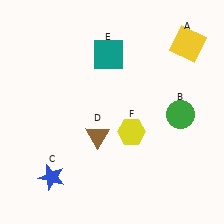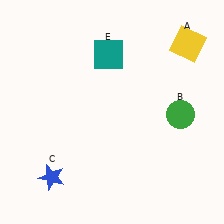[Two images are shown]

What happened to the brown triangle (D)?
The brown triangle (D) was removed in Image 2. It was in the bottom-left area of Image 1.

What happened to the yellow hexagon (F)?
The yellow hexagon (F) was removed in Image 2. It was in the bottom-right area of Image 1.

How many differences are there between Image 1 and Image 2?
There are 2 differences between the two images.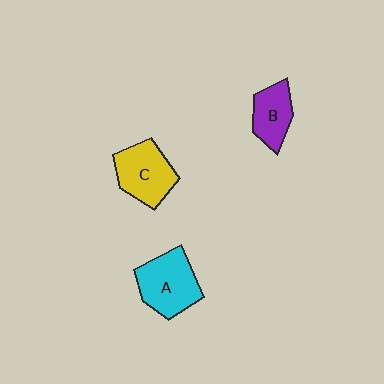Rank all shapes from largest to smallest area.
From largest to smallest: A (cyan), C (yellow), B (purple).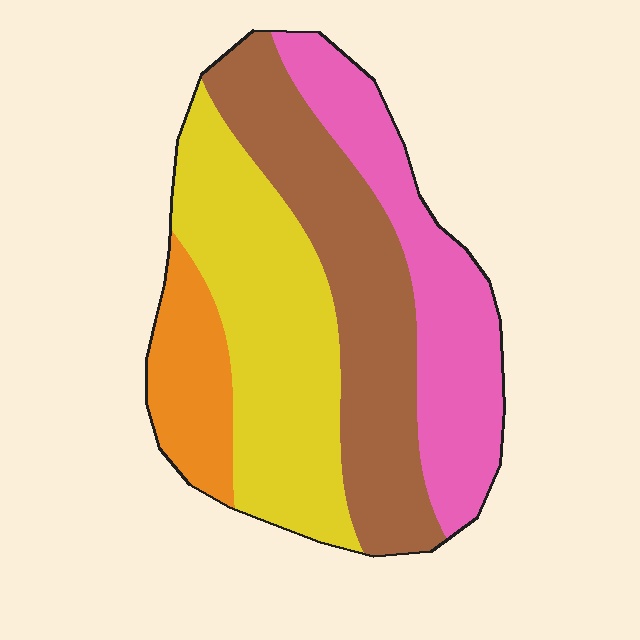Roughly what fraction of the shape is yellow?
Yellow covers around 30% of the shape.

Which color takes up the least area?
Orange, at roughly 10%.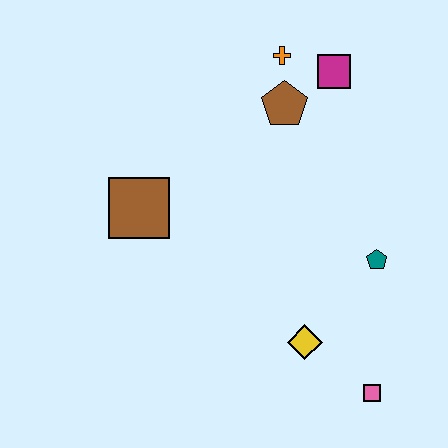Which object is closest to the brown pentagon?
The orange cross is closest to the brown pentagon.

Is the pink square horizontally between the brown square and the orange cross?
No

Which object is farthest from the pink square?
The orange cross is farthest from the pink square.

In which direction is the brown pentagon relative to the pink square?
The brown pentagon is above the pink square.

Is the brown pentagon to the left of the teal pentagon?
Yes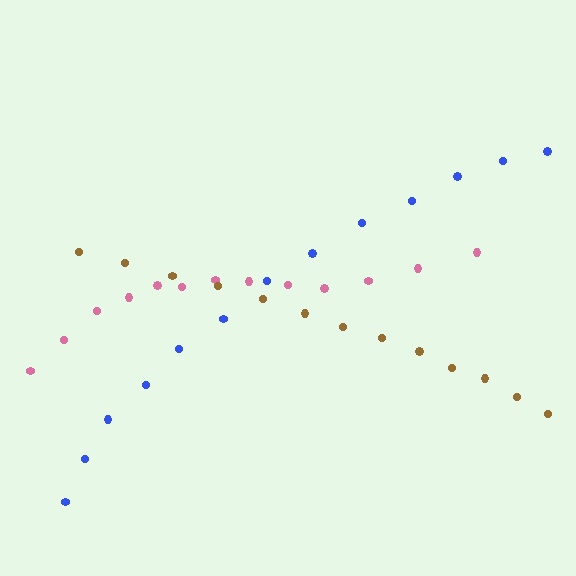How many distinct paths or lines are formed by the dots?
There are 3 distinct paths.